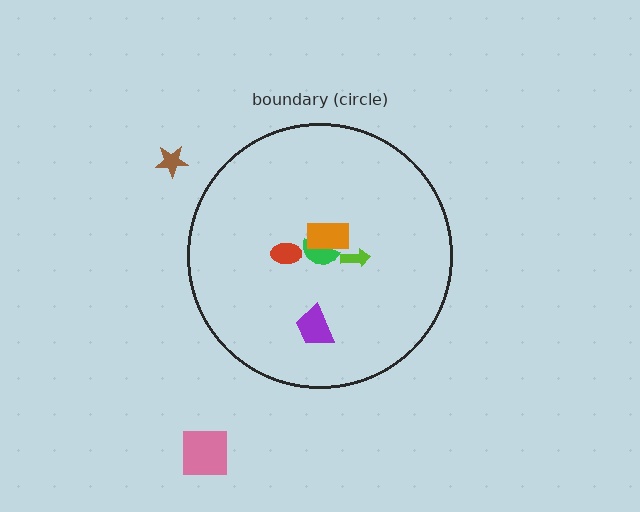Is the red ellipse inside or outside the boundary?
Inside.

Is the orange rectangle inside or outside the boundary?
Inside.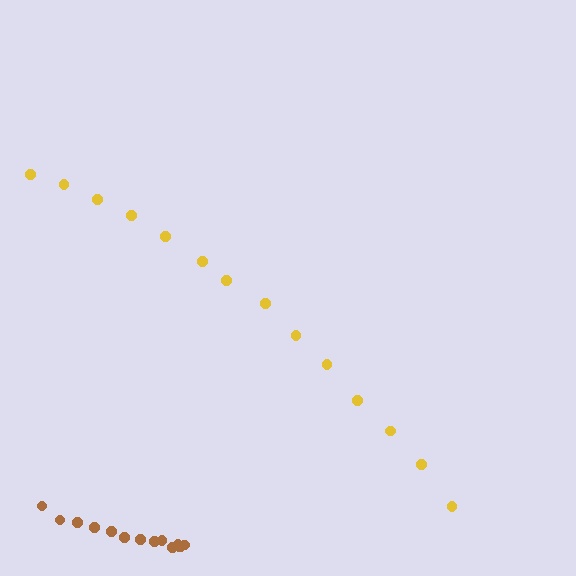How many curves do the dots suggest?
There are 2 distinct paths.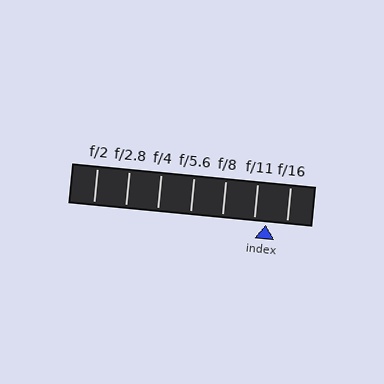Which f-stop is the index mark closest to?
The index mark is closest to f/11.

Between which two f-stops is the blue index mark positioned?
The index mark is between f/11 and f/16.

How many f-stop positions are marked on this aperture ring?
There are 7 f-stop positions marked.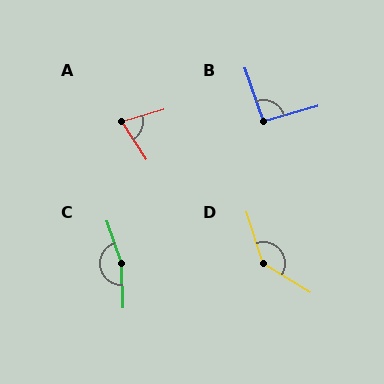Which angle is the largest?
C, at approximately 164 degrees.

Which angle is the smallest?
A, at approximately 73 degrees.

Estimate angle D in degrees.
Approximately 139 degrees.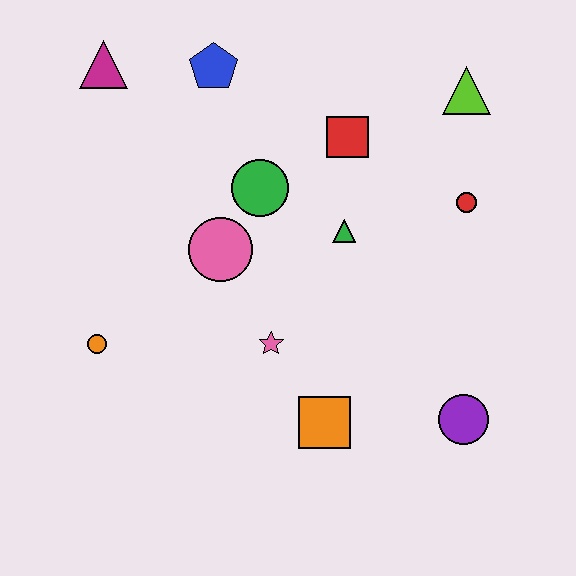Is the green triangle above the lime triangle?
No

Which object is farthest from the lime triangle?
The orange circle is farthest from the lime triangle.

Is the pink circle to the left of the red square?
Yes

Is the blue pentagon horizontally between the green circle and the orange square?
No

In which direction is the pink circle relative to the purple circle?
The pink circle is to the left of the purple circle.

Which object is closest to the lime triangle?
The red circle is closest to the lime triangle.